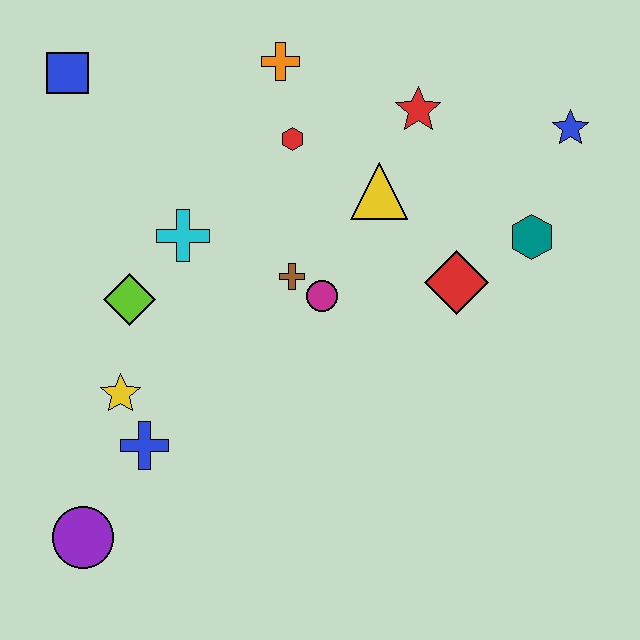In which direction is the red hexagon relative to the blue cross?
The red hexagon is above the blue cross.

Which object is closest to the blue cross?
The yellow star is closest to the blue cross.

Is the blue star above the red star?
No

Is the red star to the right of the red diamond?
No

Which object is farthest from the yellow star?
The blue star is farthest from the yellow star.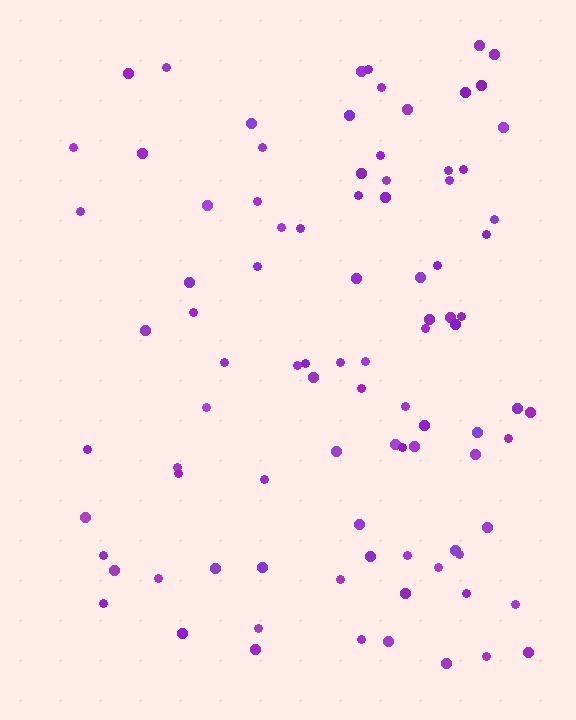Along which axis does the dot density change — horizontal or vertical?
Horizontal.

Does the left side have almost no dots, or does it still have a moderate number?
Still a moderate number, just noticeably fewer than the right.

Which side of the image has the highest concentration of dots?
The right.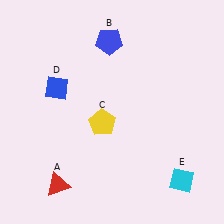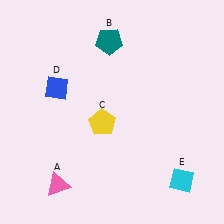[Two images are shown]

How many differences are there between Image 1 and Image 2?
There are 2 differences between the two images.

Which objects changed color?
A changed from red to pink. B changed from blue to teal.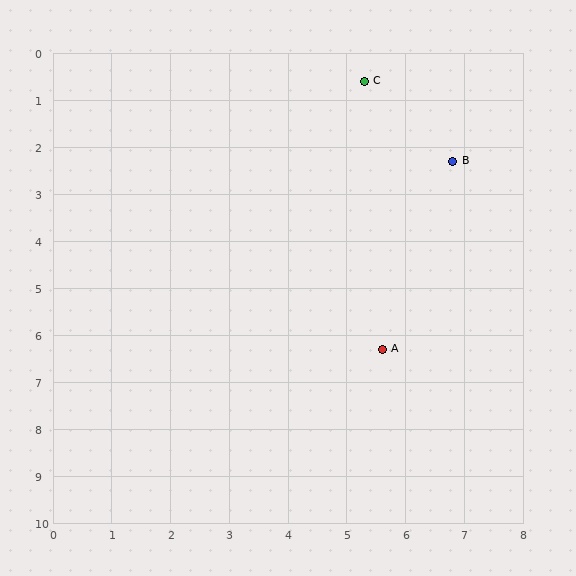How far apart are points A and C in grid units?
Points A and C are about 5.7 grid units apart.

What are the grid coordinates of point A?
Point A is at approximately (5.6, 6.3).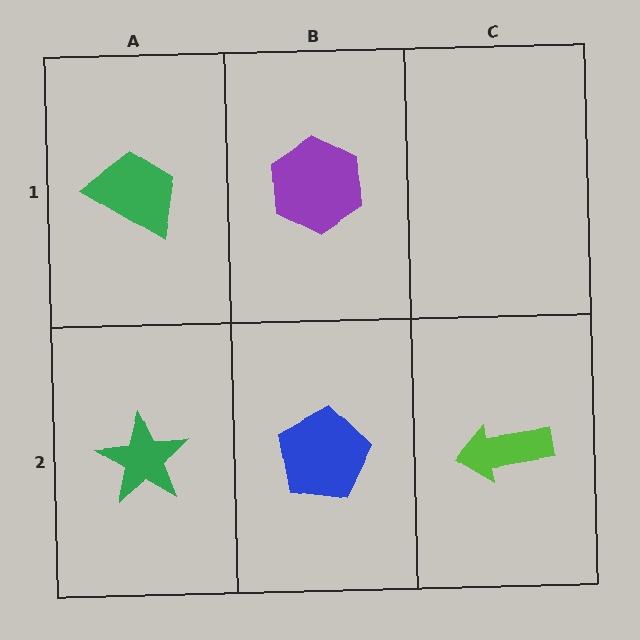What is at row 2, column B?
A blue pentagon.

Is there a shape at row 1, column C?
No, that cell is empty.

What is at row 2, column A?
A green star.